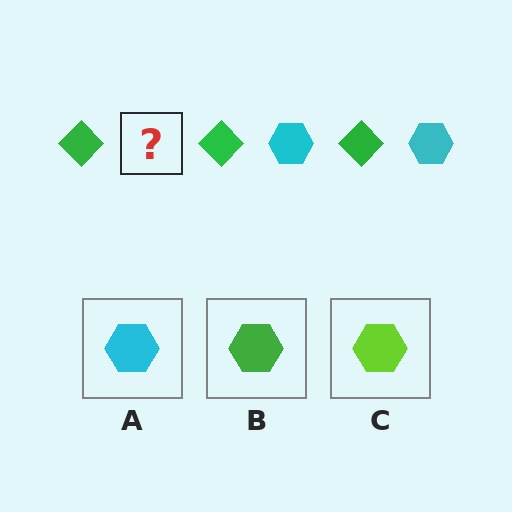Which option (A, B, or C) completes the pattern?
A.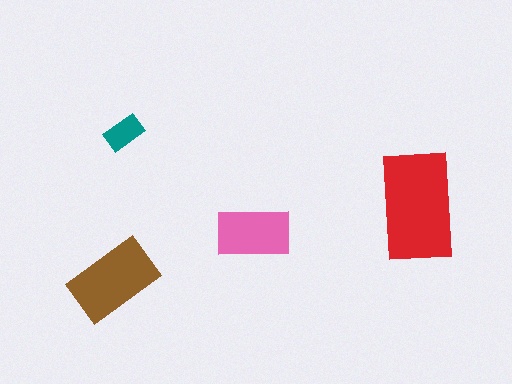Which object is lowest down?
The brown rectangle is bottommost.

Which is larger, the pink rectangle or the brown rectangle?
The brown one.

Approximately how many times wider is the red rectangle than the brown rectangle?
About 1.5 times wider.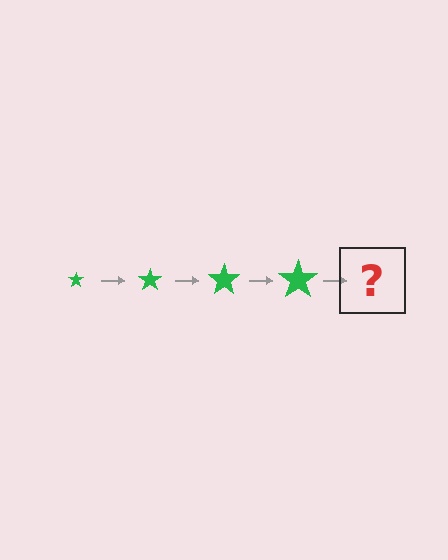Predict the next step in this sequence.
The next step is a green star, larger than the previous one.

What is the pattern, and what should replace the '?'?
The pattern is that the star gets progressively larger each step. The '?' should be a green star, larger than the previous one.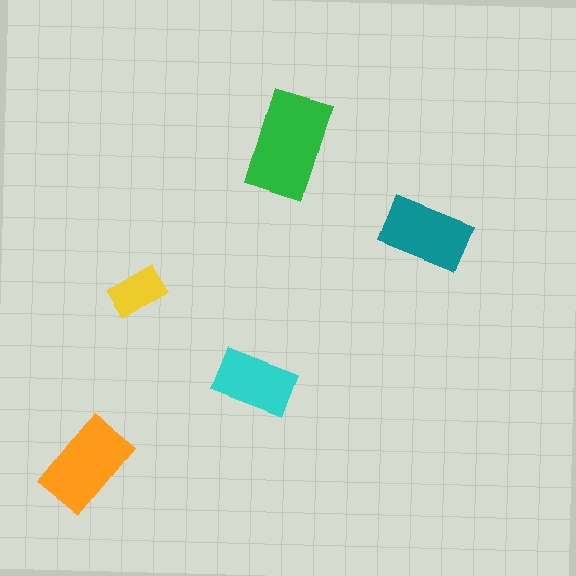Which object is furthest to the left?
The orange rectangle is leftmost.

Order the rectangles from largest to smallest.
the green one, the orange one, the teal one, the cyan one, the yellow one.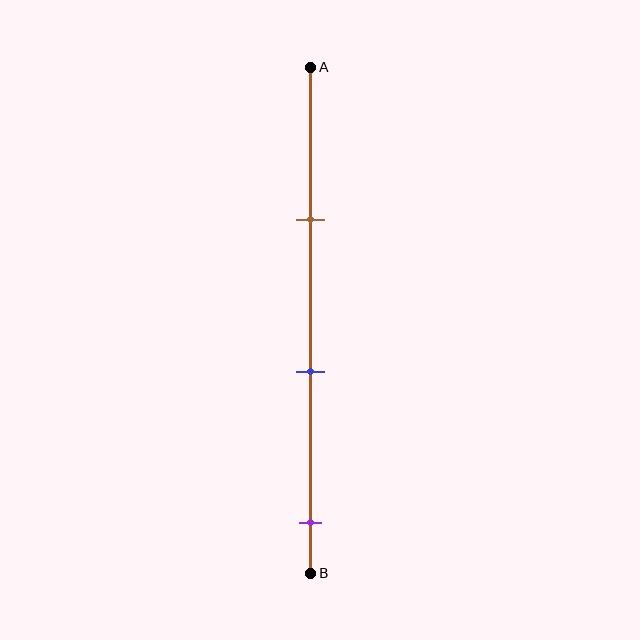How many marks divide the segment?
There are 3 marks dividing the segment.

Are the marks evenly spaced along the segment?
Yes, the marks are approximately evenly spaced.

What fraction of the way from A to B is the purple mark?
The purple mark is approximately 90% (0.9) of the way from A to B.